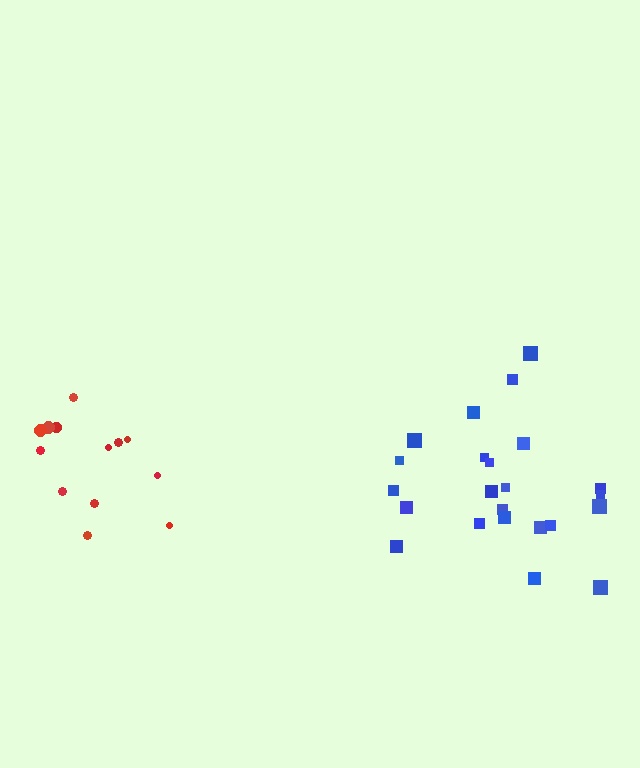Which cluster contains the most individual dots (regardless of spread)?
Blue (23).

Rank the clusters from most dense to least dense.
red, blue.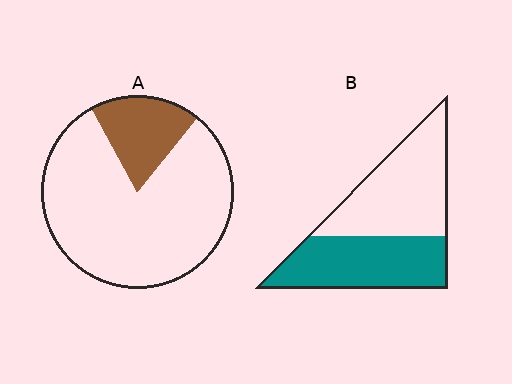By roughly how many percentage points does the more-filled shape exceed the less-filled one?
By roughly 30 percentage points (B over A).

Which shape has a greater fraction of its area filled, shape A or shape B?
Shape B.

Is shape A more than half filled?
No.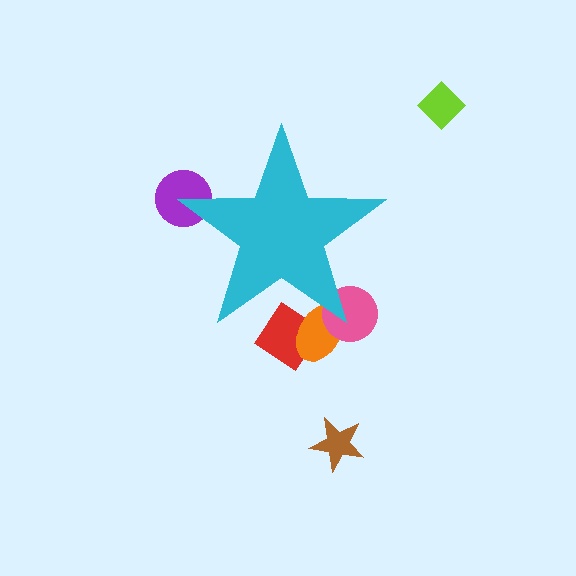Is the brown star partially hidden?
No, the brown star is fully visible.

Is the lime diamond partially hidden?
No, the lime diamond is fully visible.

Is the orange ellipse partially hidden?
Yes, the orange ellipse is partially hidden behind the cyan star.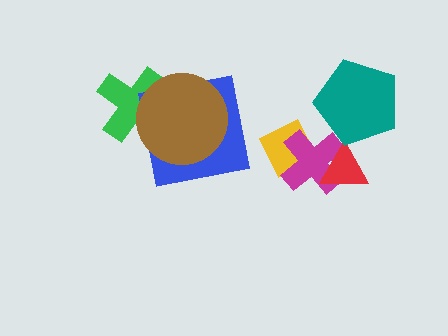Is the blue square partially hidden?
Yes, it is partially covered by another shape.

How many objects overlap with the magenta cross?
2 objects overlap with the magenta cross.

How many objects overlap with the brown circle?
2 objects overlap with the brown circle.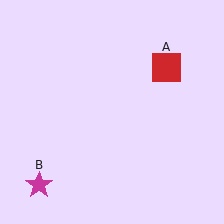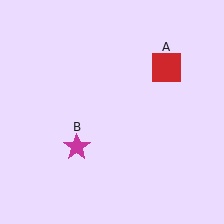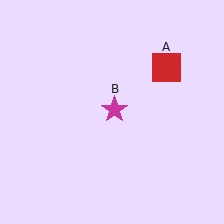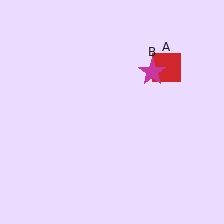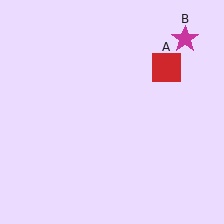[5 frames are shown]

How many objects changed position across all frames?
1 object changed position: magenta star (object B).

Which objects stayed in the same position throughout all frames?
Red square (object A) remained stationary.